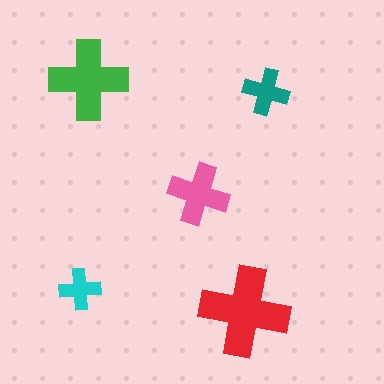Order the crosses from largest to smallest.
the red one, the green one, the pink one, the teal one, the cyan one.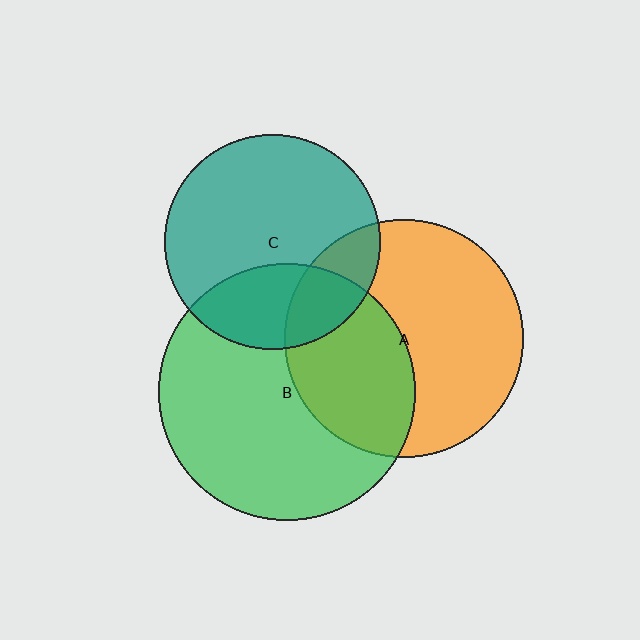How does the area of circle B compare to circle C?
Approximately 1.4 times.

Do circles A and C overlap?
Yes.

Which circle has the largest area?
Circle B (green).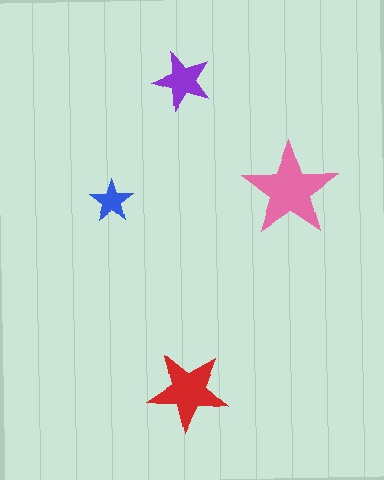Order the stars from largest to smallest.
the pink one, the red one, the purple one, the blue one.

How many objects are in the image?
There are 4 objects in the image.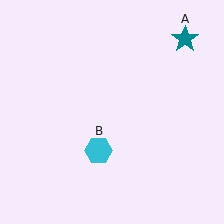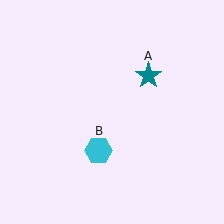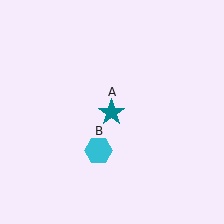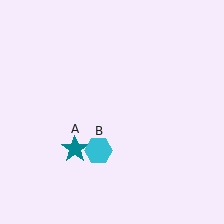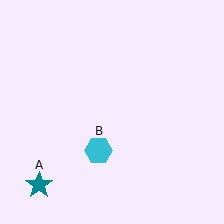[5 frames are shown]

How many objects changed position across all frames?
1 object changed position: teal star (object A).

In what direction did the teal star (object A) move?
The teal star (object A) moved down and to the left.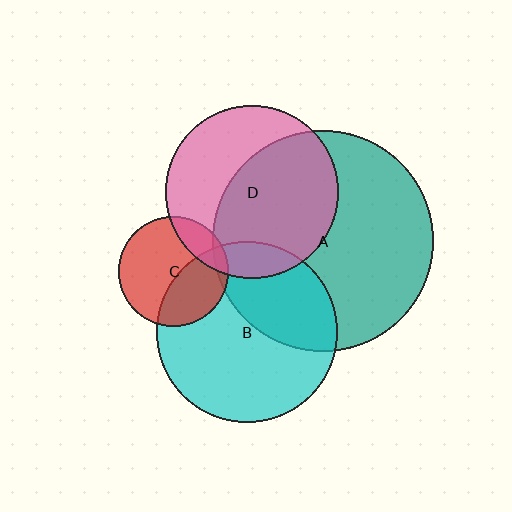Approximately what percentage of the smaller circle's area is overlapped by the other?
Approximately 10%.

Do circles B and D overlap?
Yes.